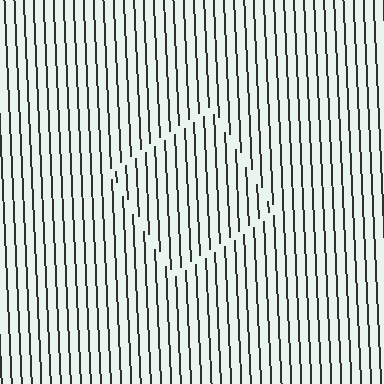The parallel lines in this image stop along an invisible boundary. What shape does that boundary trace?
An illusory square. The interior of the shape contains the same grating, shifted by half a period — the contour is defined by the phase discontinuity where line-ends from the inner and outer gratings abut.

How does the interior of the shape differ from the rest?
The interior of the shape contains the same grating, shifted by half a period — the contour is defined by the phase discontinuity where line-ends from the inner and outer gratings abut.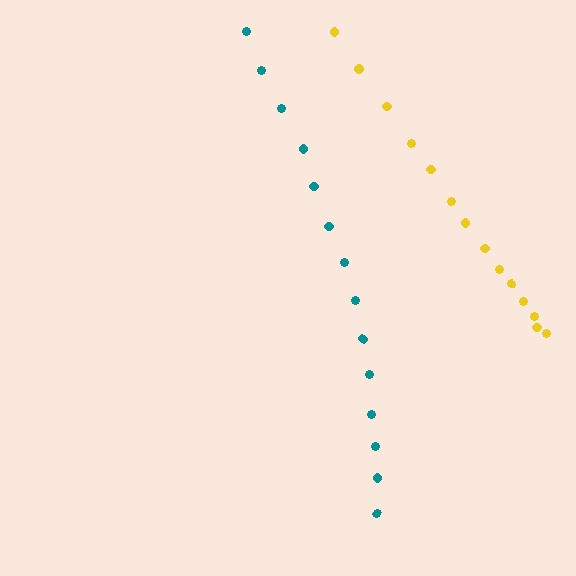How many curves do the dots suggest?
There are 2 distinct paths.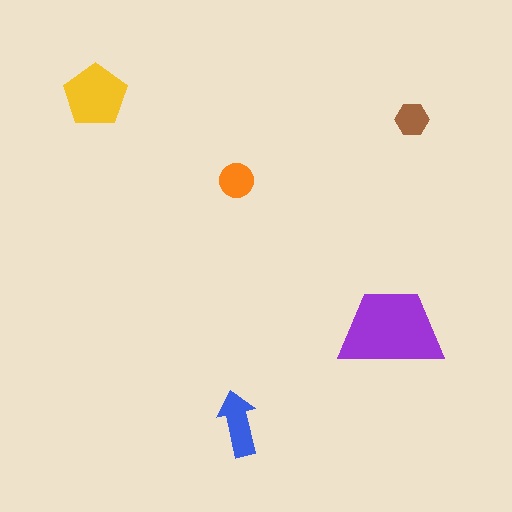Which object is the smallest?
The brown hexagon.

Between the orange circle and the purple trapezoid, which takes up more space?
The purple trapezoid.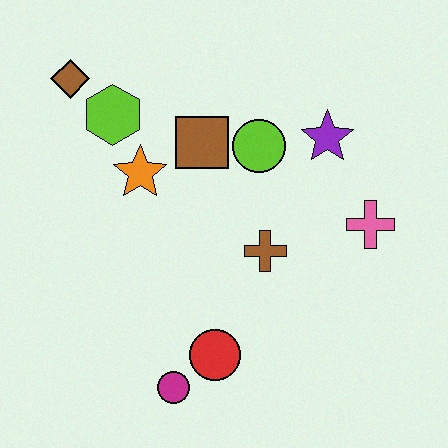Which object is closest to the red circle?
The magenta circle is closest to the red circle.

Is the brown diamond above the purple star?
Yes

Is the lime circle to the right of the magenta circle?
Yes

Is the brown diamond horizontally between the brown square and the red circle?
No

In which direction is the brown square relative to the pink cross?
The brown square is to the left of the pink cross.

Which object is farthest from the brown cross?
The brown diamond is farthest from the brown cross.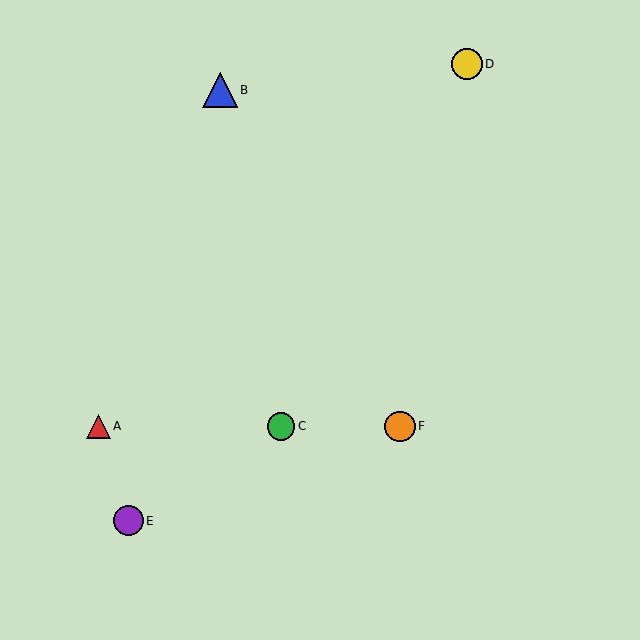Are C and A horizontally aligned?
Yes, both are at y≈426.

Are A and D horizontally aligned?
No, A is at y≈426 and D is at y≈64.